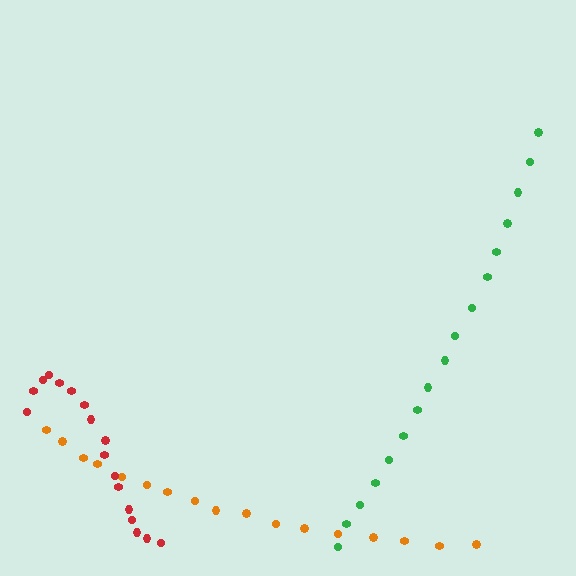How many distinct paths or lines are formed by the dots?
There are 3 distinct paths.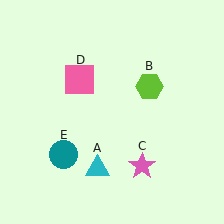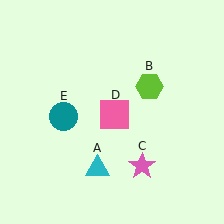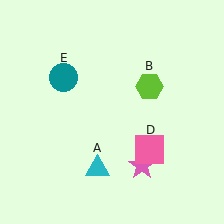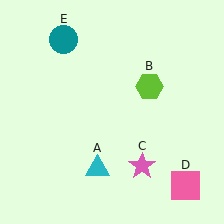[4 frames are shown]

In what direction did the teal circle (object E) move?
The teal circle (object E) moved up.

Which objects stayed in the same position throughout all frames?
Cyan triangle (object A) and lime hexagon (object B) and pink star (object C) remained stationary.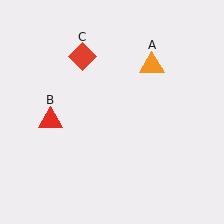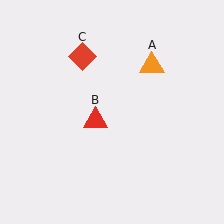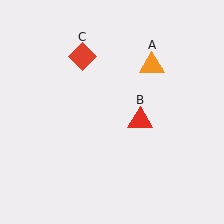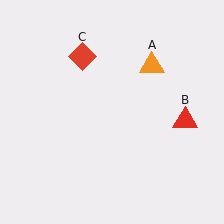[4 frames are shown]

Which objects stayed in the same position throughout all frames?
Orange triangle (object A) and red diamond (object C) remained stationary.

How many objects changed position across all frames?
1 object changed position: red triangle (object B).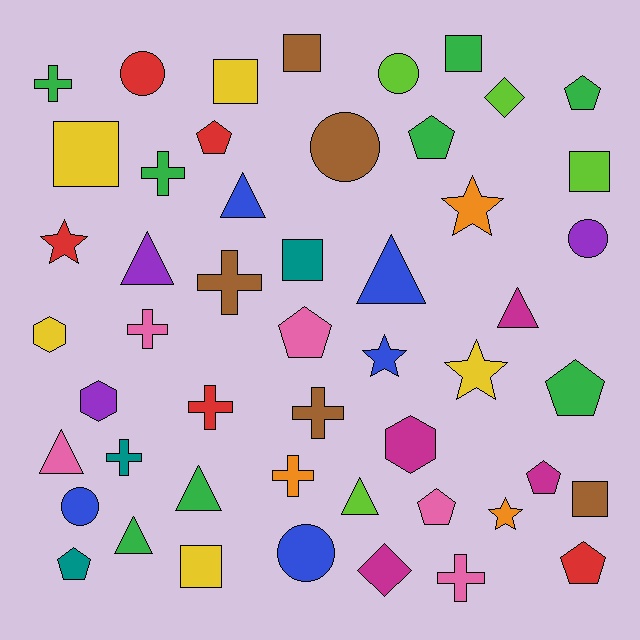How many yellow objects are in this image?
There are 5 yellow objects.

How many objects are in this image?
There are 50 objects.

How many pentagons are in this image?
There are 9 pentagons.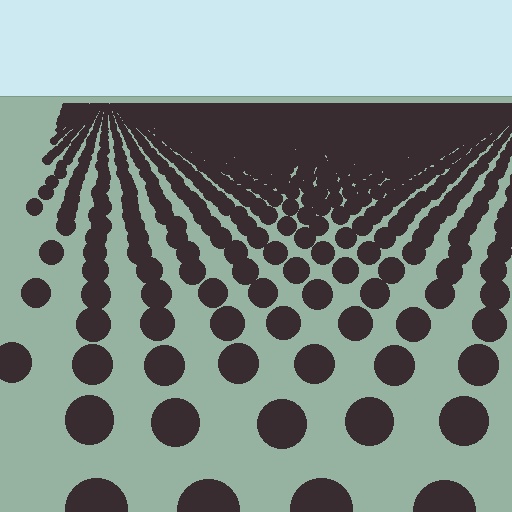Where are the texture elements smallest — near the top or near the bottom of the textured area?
Near the top.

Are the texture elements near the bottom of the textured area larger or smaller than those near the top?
Larger. Near the bottom, elements are closer to the viewer and appear at a bigger on-screen size.